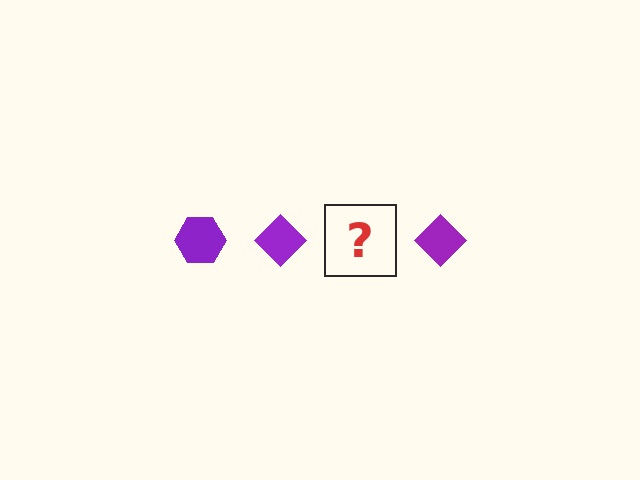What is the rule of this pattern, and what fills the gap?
The rule is that the pattern cycles through hexagon, diamond shapes in purple. The gap should be filled with a purple hexagon.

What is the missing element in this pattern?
The missing element is a purple hexagon.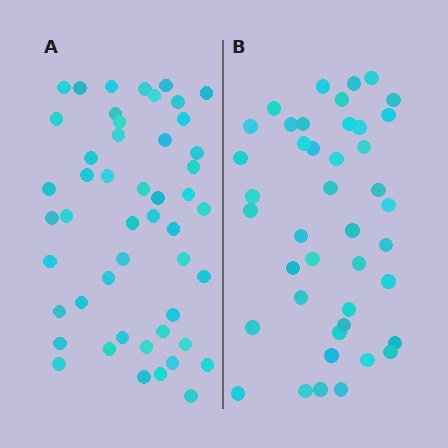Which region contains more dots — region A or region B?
Region A (the left region) has more dots.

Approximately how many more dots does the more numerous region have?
Region A has roughly 8 or so more dots than region B.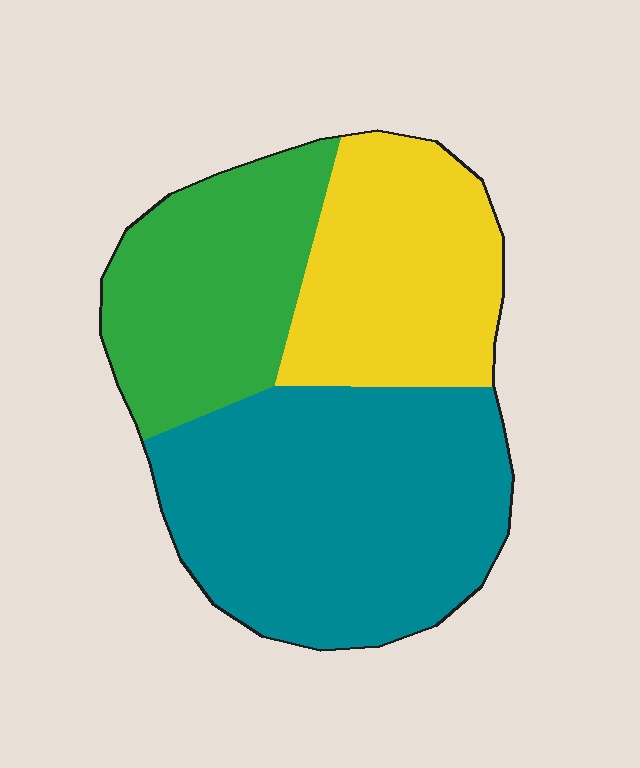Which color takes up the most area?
Teal, at roughly 45%.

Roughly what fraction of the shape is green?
Green takes up about one quarter (1/4) of the shape.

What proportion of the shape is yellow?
Yellow takes up between a quarter and a half of the shape.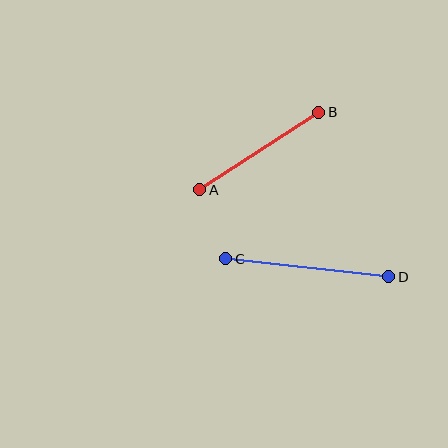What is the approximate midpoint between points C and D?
The midpoint is at approximately (307, 268) pixels.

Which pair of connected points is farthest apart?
Points C and D are farthest apart.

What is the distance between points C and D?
The distance is approximately 164 pixels.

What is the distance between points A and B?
The distance is approximately 142 pixels.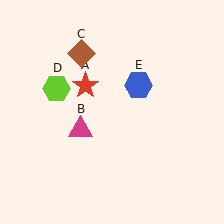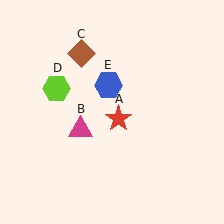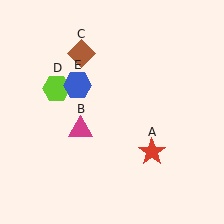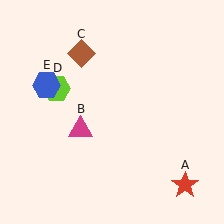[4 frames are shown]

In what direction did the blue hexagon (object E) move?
The blue hexagon (object E) moved left.